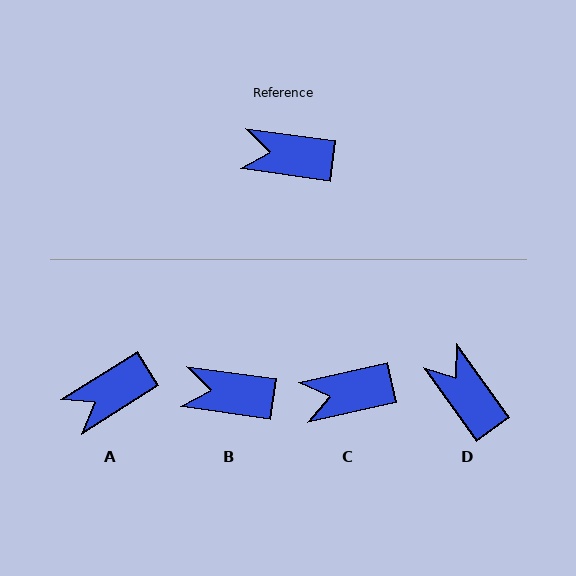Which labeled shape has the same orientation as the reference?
B.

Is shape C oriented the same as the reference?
No, it is off by about 20 degrees.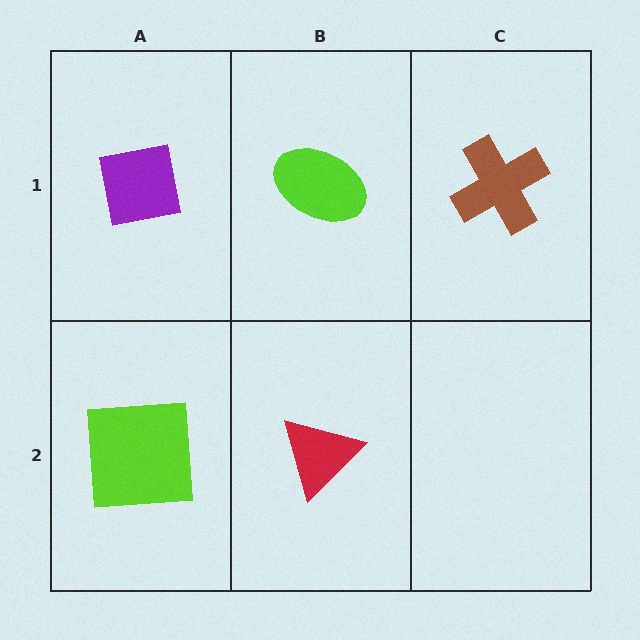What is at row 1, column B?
A lime ellipse.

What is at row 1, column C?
A brown cross.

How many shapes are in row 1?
3 shapes.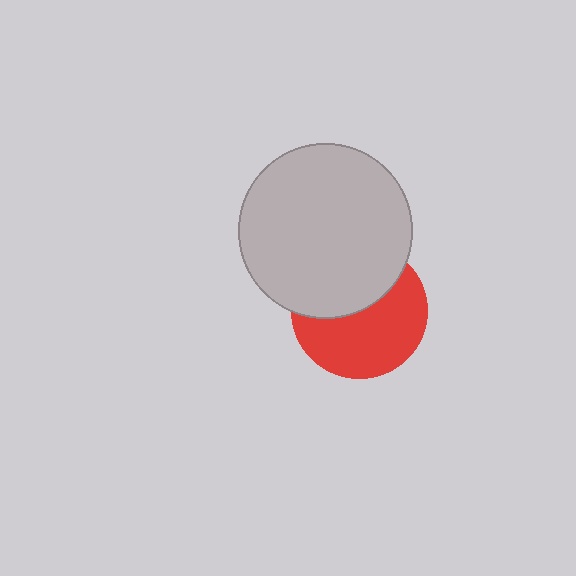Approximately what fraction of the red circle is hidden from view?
Roughly 42% of the red circle is hidden behind the light gray circle.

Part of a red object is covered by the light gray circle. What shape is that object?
It is a circle.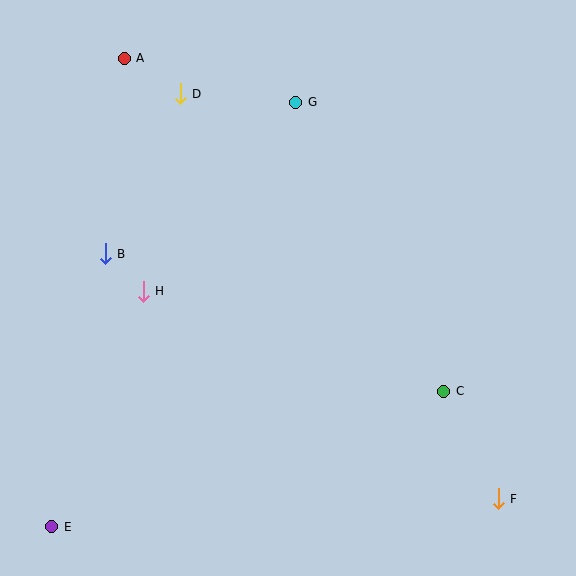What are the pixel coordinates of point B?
Point B is at (105, 254).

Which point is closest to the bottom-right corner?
Point F is closest to the bottom-right corner.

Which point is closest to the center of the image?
Point H at (143, 291) is closest to the center.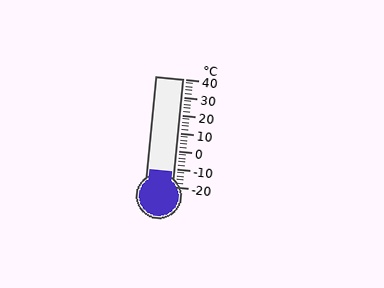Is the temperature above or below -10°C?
The temperature is below -10°C.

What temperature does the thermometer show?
The thermometer shows approximately -12°C.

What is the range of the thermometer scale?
The thermometer scale ranges from -20°C to 40°C.